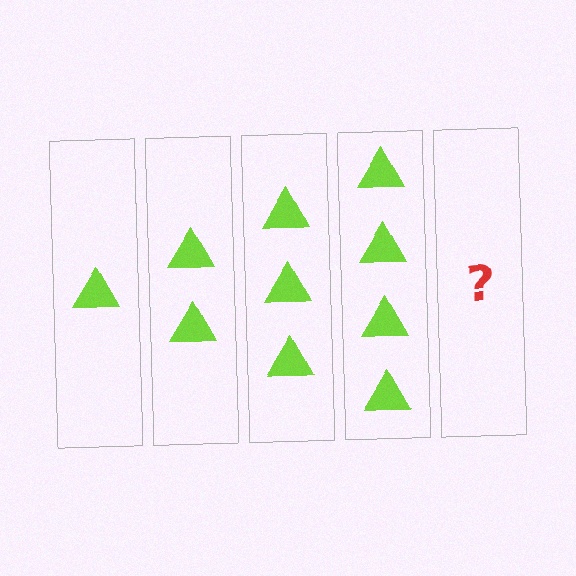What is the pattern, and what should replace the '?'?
The pattern is that each step adds one more triangle. The '?' should be 5 triangles.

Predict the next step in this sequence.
The next step is 5 triangles.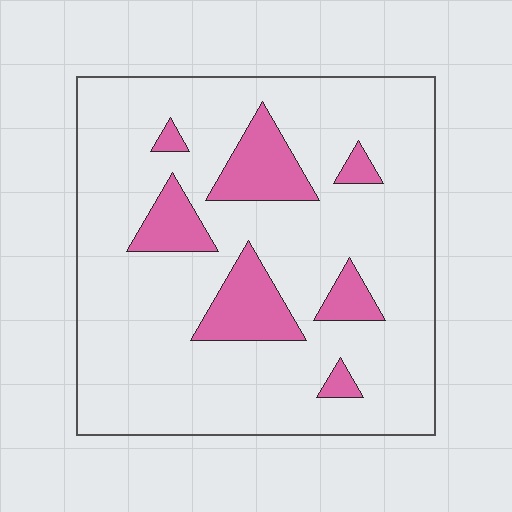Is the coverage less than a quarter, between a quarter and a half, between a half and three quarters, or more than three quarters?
Less than a quarter.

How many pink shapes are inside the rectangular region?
7.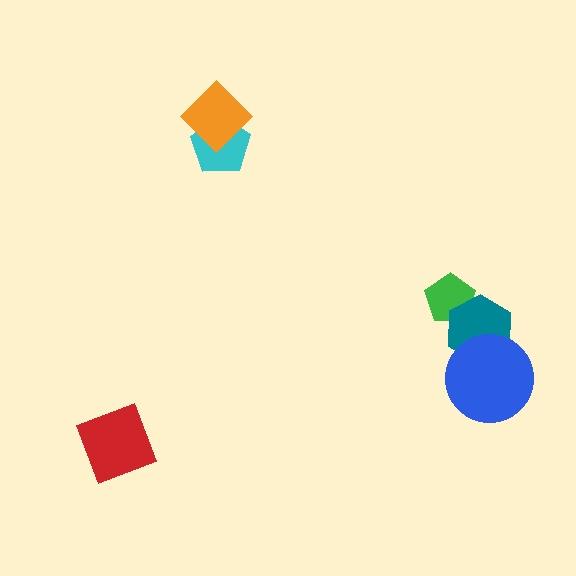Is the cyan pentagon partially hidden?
Yes, it is partially covered by another shape.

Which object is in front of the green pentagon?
The teal hexagon is in front of the green pentagon.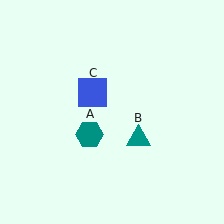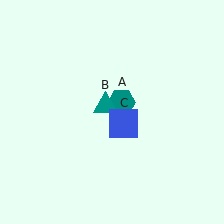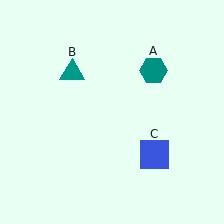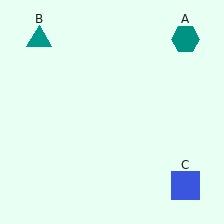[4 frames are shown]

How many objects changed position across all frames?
3 objects changed position: teal hexagon (object A), teal triangle (object B), blue square (object C).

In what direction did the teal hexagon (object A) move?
The teal hexagon (object A) moved up and to the right.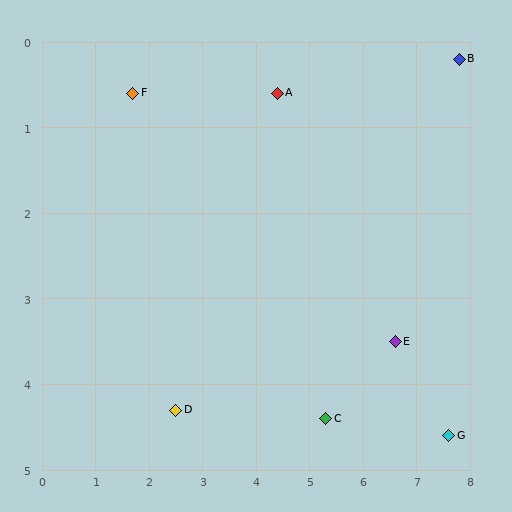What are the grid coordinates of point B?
Point B is at approximately (7.8, 0.2).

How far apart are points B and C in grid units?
Points B and C are about 4.9 grid units apart.